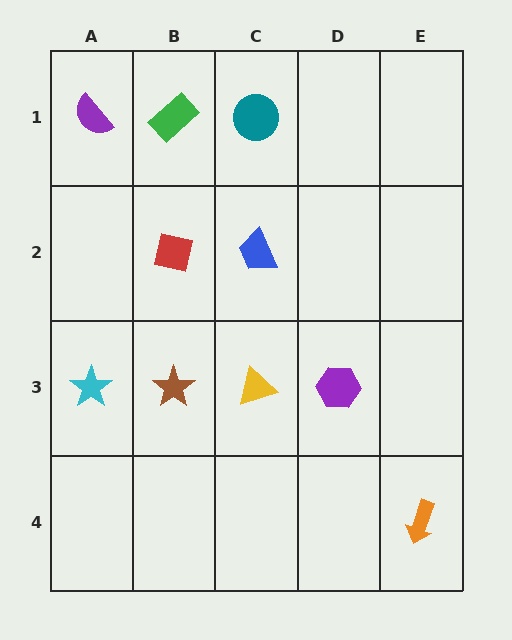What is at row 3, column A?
A cyan star.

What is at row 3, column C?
A yellow triangle.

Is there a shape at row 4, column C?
No, that cell is empty.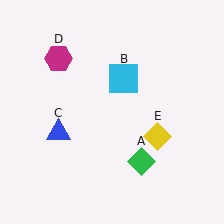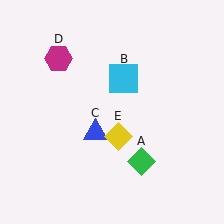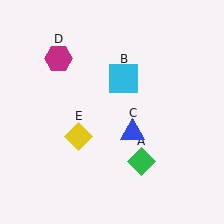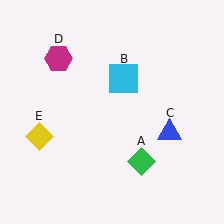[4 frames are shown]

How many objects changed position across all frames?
2 objects changed position: blue triangle (object C), yellow diamond (object E).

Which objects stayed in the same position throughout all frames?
Green diamond (object A) and cyan square (object B) and magenta hexagon (object D) remained stationary.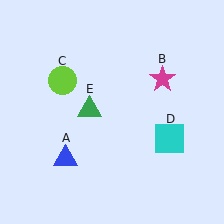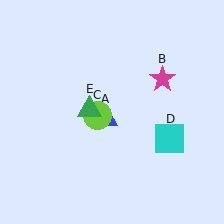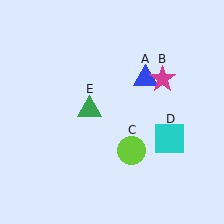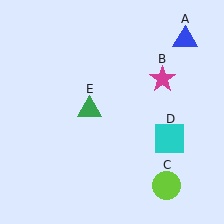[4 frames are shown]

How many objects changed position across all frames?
2 objects changed position: blue triangle (object A), lime circle (object C).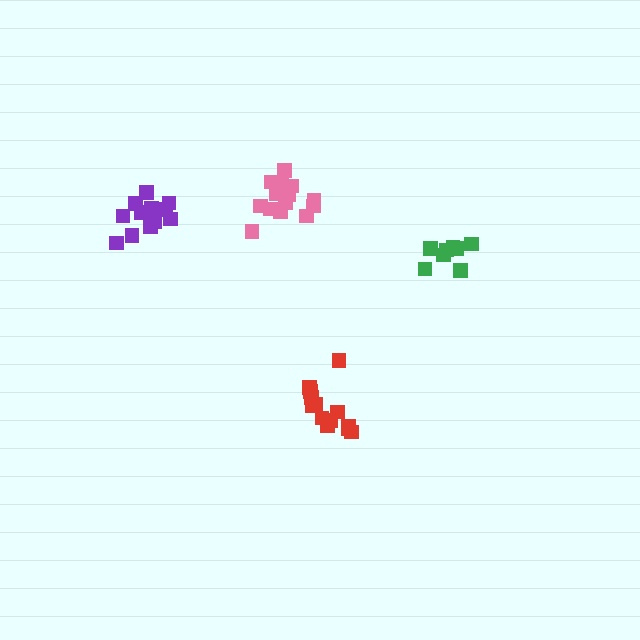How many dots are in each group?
Group 1: 14 dots, Group 2: 12 dots, Group 3: 13 dots, Group 4: 8 dots (47 total).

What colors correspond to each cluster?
The clusters are colored: pink, purple, red, green.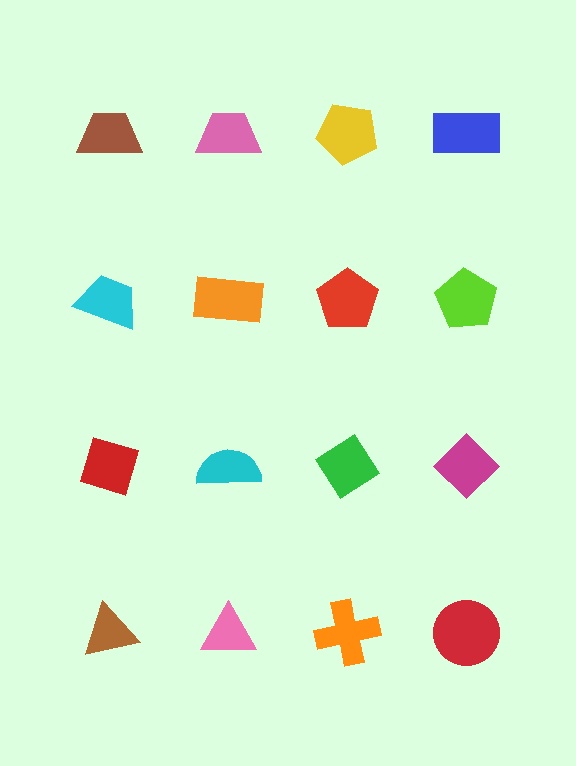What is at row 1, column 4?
A blue rectangle.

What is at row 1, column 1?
A brown trapezoid.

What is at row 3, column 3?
A green diamond.